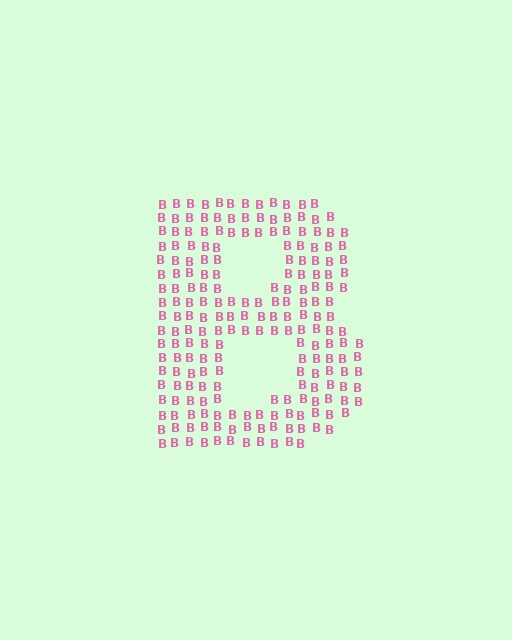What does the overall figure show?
The overall figure shows the letter B.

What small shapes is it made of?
It is made of small letter B's.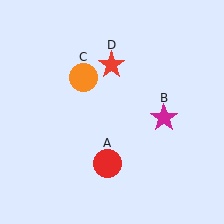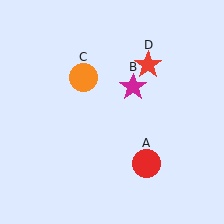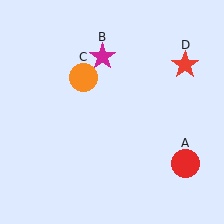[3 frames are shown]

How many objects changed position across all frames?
3 objects changed position: red circle (object A), magenta star (object B), red star (object D).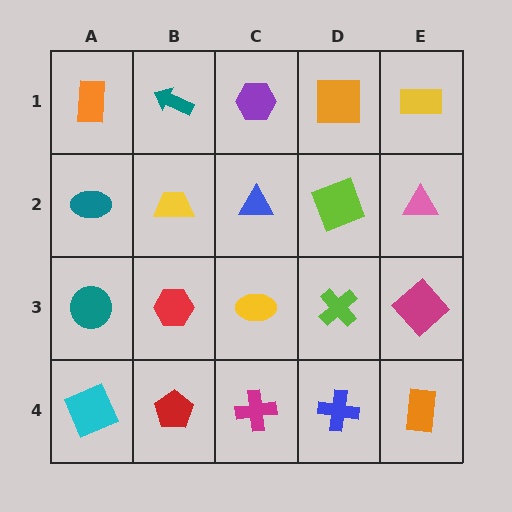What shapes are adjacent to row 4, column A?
A teal circle (row 3, column A), a red pentagon (row 4, column B).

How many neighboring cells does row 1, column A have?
2.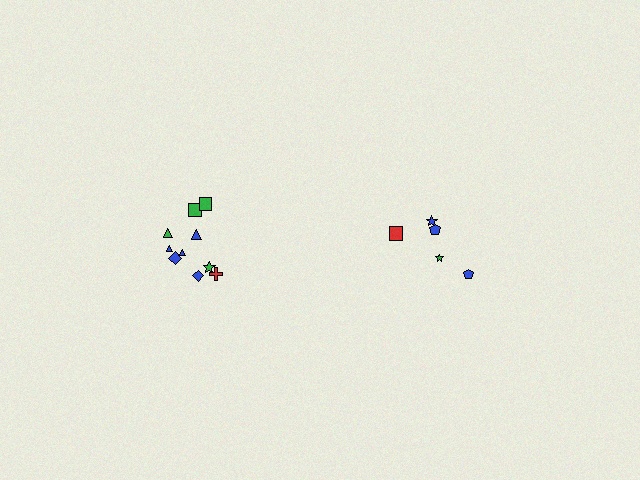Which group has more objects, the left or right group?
The left group.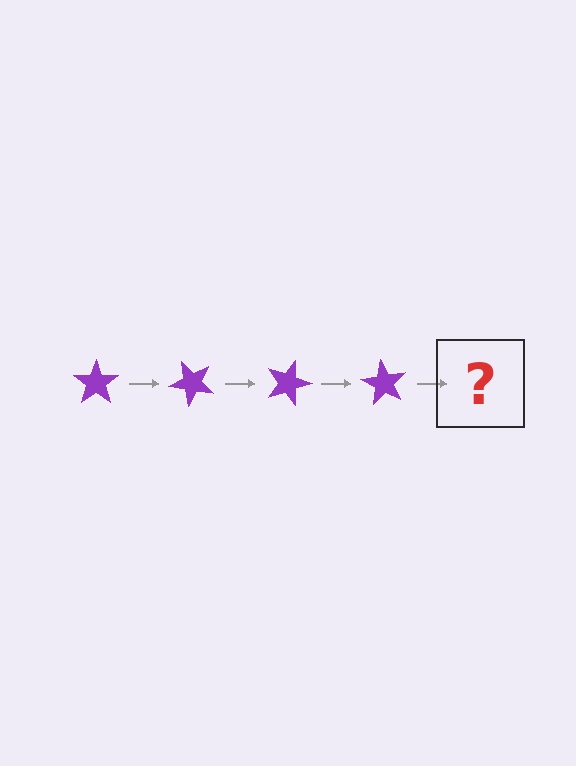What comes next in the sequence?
The next element should be a purple star rotated 180 degrees.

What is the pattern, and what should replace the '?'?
The pattern is that the star rotates 45 degrees each step. The '?' should be a purple star rotated 180 degrees.